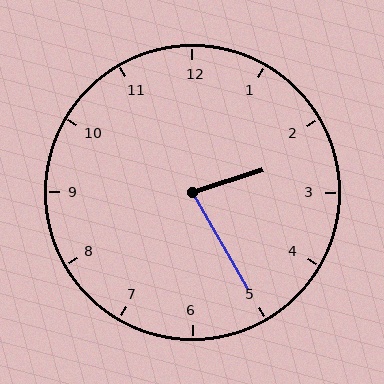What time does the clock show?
2:25.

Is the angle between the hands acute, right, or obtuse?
It is acute.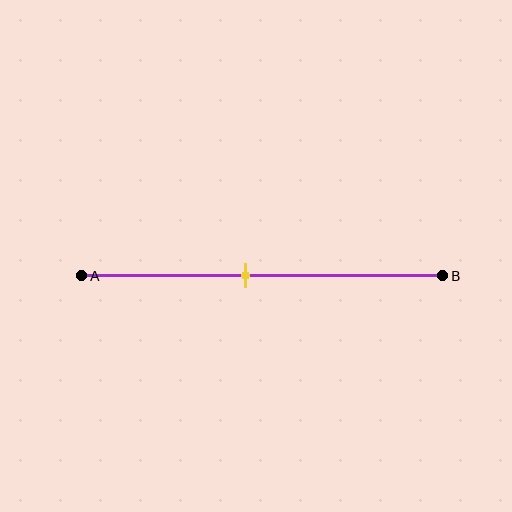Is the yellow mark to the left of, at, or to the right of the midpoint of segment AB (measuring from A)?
The yellow mark is to the left of the midpoint of segment AB.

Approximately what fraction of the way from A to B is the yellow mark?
The yellow mark is approximately 45% of the way from A to B.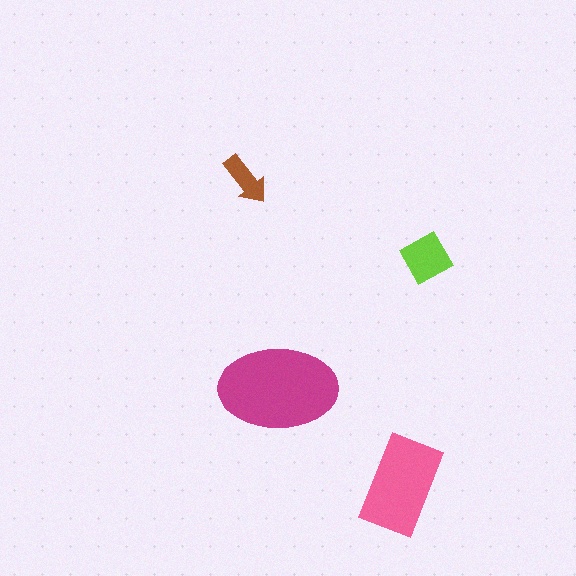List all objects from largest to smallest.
The magenta ellipse, the pink rectangle, the lime diamond, the brown arrow.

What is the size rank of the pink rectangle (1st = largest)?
2nd.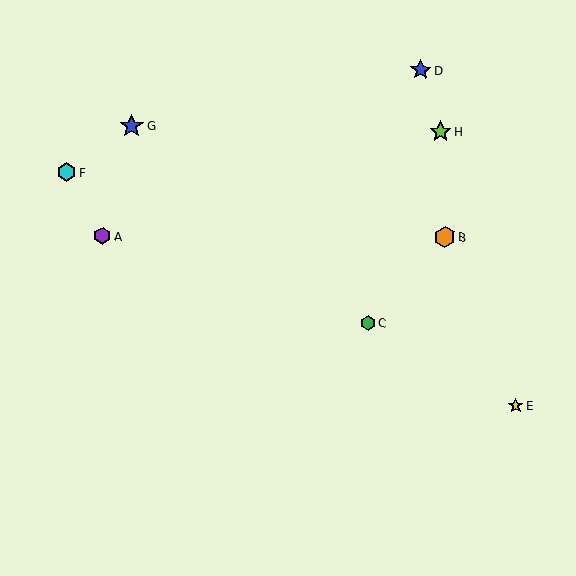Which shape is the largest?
The blue star (labeled G) is the largest.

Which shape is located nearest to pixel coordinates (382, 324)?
The green hexagon (labeled C) at (368, 323) is nearest to that location.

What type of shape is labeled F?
Shape F is a cyan hexagon.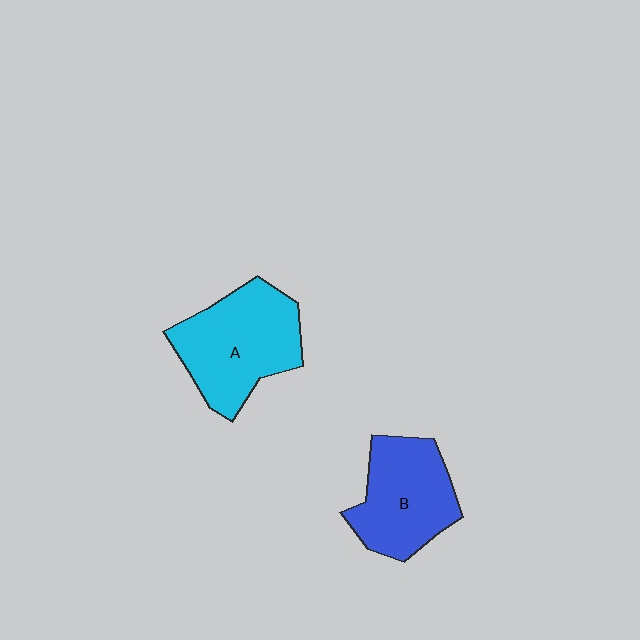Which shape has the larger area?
Shape A (cyan).